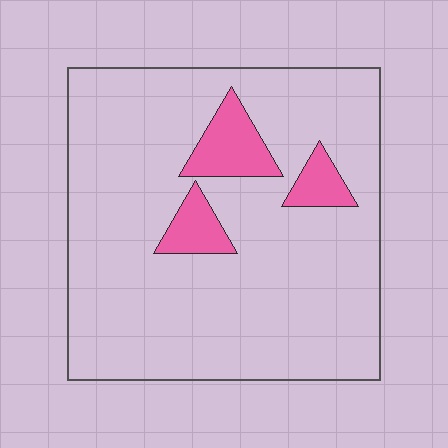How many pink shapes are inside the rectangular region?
3.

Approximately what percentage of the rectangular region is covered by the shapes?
Approximately 10%.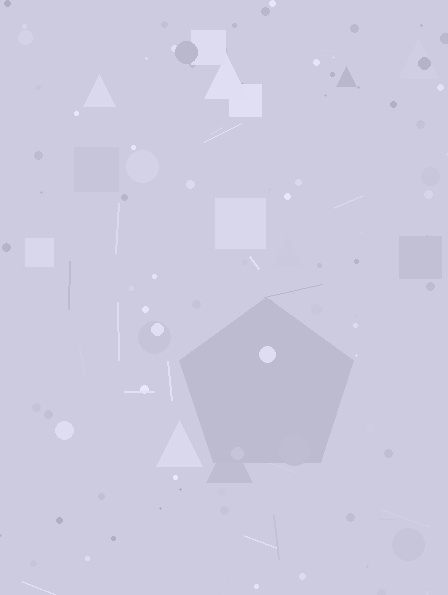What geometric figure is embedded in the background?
A pentagon is embedded in the background.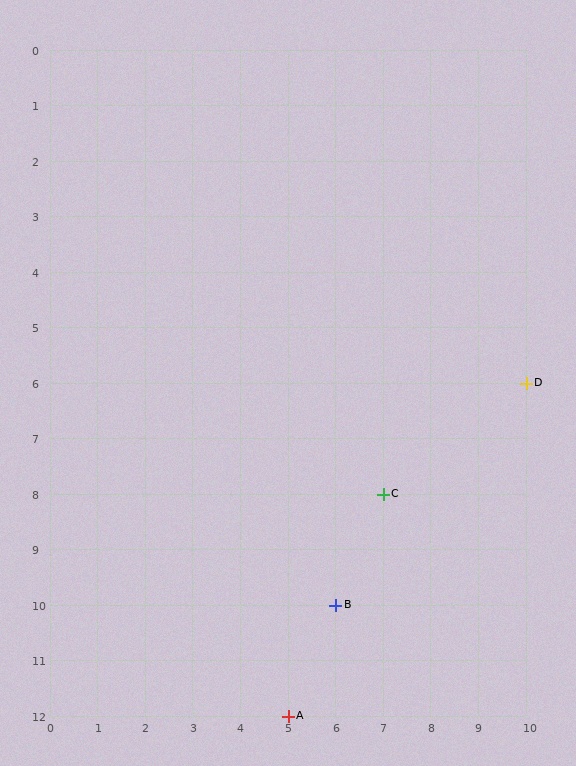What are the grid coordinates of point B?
Point B is at grid coordinates (6, 10).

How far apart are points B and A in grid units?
Points B and A are 1 column and 2 rows apart (about 2.2 grid units diagonally).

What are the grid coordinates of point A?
Point A is at grid coordinates (5, 12).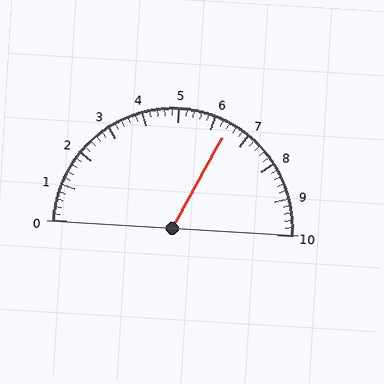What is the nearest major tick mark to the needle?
The nearest major tick mark is 6.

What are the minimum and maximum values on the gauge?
The gauge ranges from 0 to 10.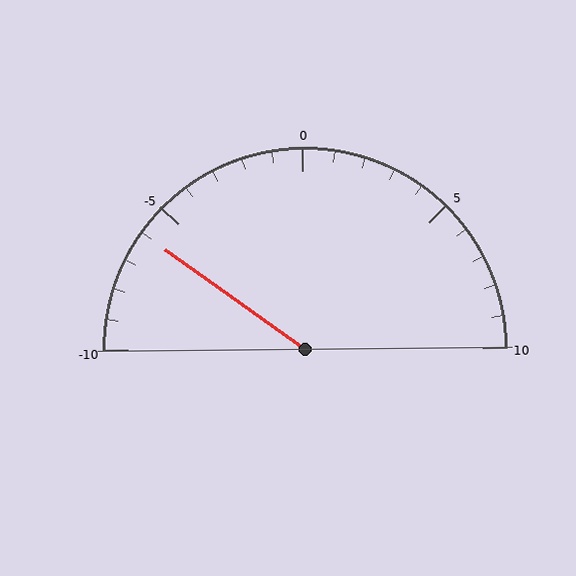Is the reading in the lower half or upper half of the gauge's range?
The reading is in the lower half of the range (-10 to 10).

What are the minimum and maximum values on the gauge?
The gauge ranges from -10 to 10.